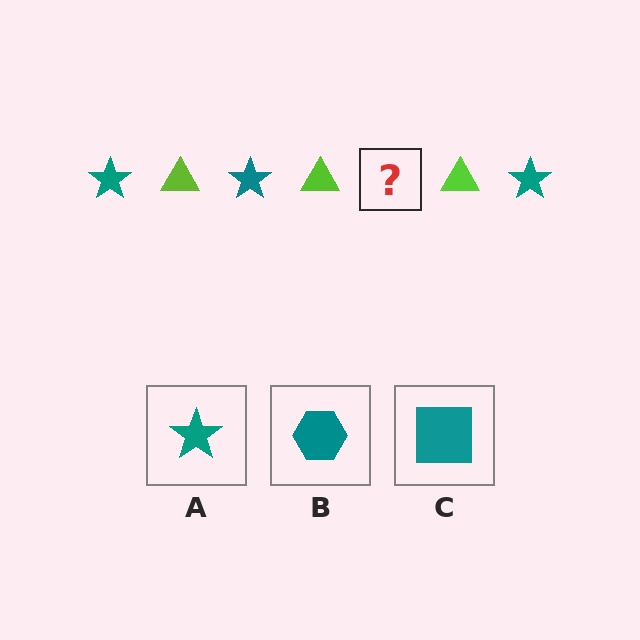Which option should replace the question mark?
Option A.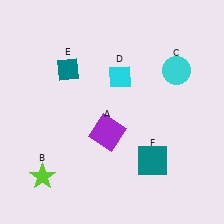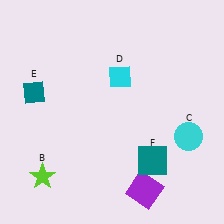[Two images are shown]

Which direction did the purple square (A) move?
The purple square (A) moved down.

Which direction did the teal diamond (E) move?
The teal diamond (E) moved left.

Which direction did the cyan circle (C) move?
The cyan circle (C) moved down.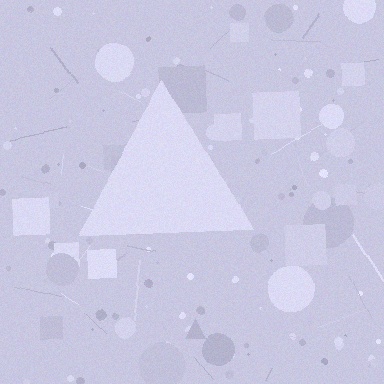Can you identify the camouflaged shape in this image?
The camouflaged shape is a triangle.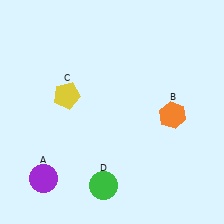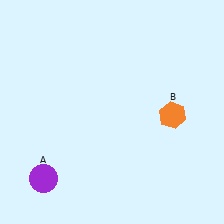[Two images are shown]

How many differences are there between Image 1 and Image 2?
There are 2 differences between the two images.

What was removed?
The yellow pentagon (C), the green circle (D) were removed in Image 2.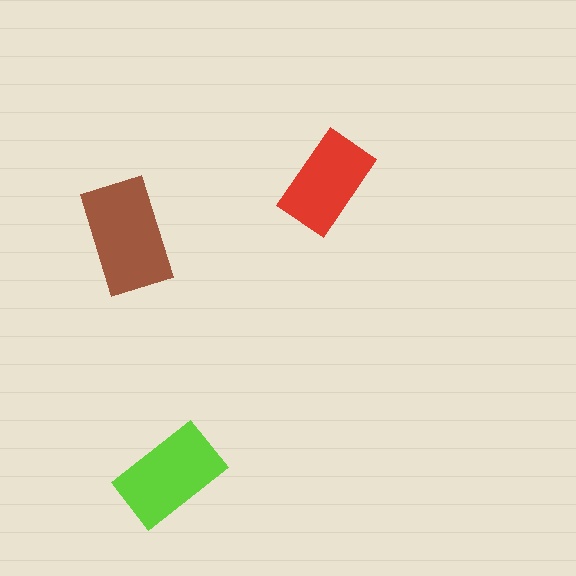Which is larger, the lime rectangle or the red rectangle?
The lime one.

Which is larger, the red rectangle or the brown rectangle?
The brown one.